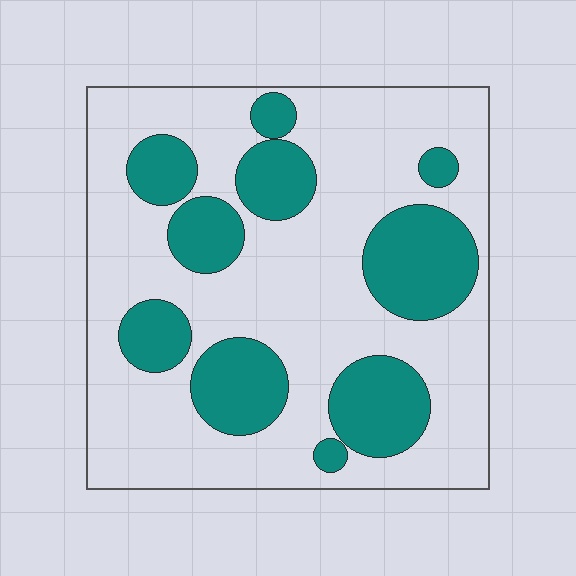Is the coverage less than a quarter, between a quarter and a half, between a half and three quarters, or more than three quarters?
Between a quarter and a half.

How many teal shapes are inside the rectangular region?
10.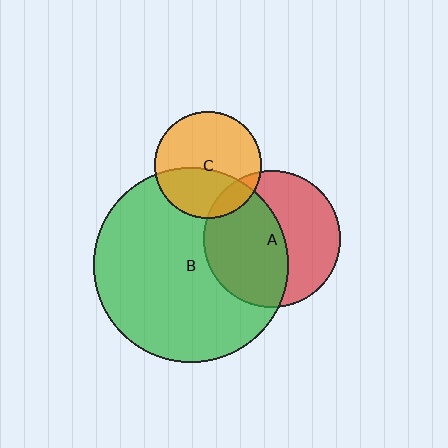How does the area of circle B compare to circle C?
Approximately 3.3 times.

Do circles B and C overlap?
Yes.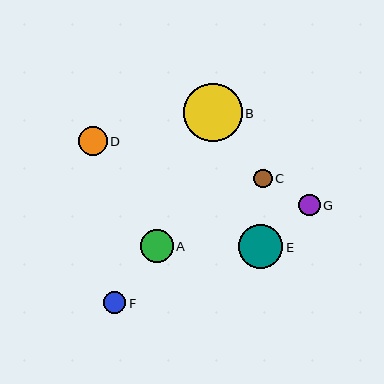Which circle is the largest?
Circle B is the largest with a size of approximately 58 pixels.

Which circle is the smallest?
Circle C is the smallest with a size of approximately 18 pixels.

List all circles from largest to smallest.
From largest to smallest: B, E, A, D, F, G, C.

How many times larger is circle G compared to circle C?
Circle G is approximately 1.2 times the size of circle C.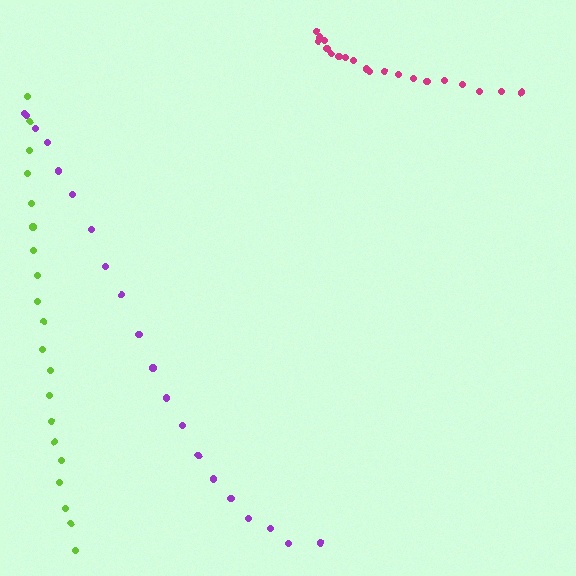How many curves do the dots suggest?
There are 3 distinct paths.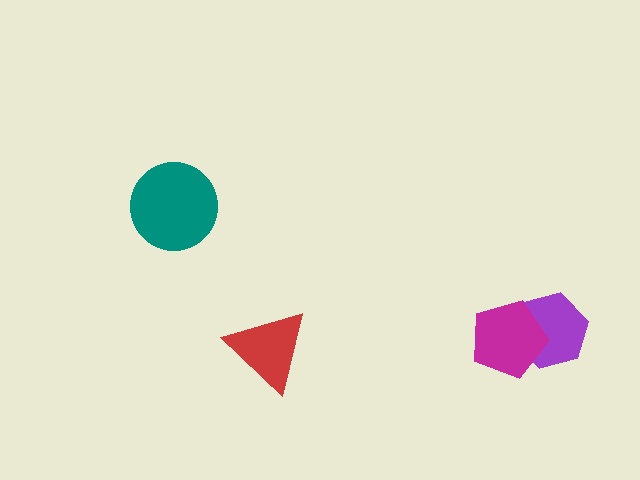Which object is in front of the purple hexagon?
The magenta pentagon is in front of the purple hexagon.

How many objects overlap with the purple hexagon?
1 object overlaps with the purple hexagon.